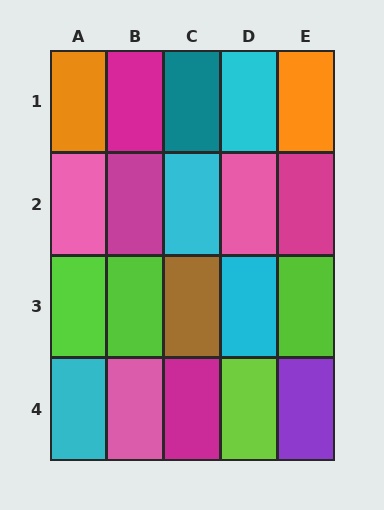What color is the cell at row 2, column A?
Pink.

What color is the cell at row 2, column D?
Pink.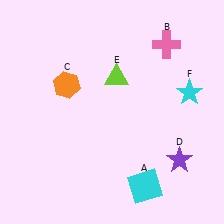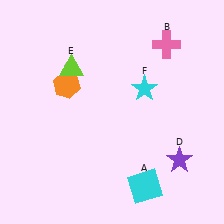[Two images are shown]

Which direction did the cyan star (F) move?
The cyan star (F) moved left.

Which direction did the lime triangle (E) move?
The lime triangle (E) moved left.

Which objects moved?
The objects that moved are: the lime triangle (E), the cyan star (F).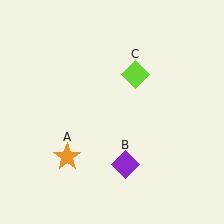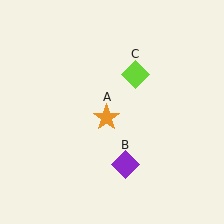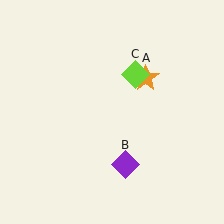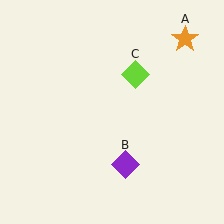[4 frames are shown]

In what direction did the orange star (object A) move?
The orange star (object A) moved up and to the right.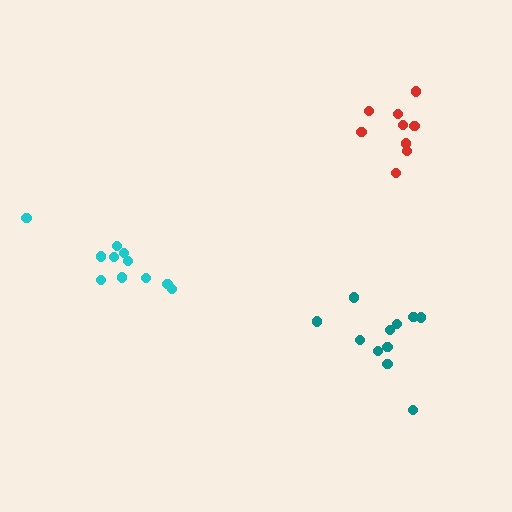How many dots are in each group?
Group 1: 11 dots, Group 2: 11 dots, Group 3: 9 dots (31 total).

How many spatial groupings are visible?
There are 3 spatial groupings.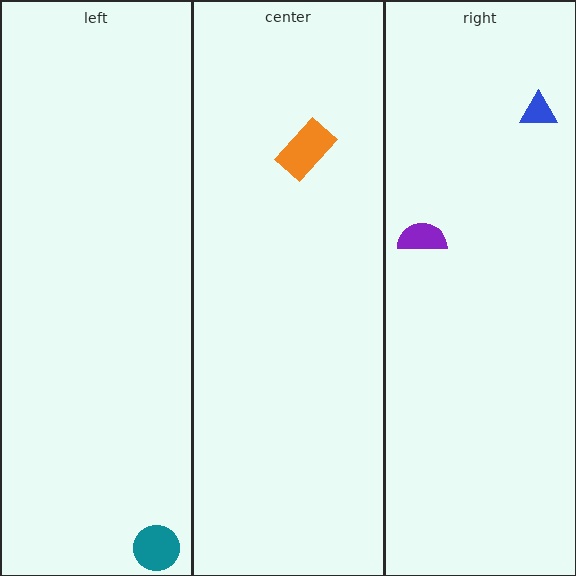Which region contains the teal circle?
The left region.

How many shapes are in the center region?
1.